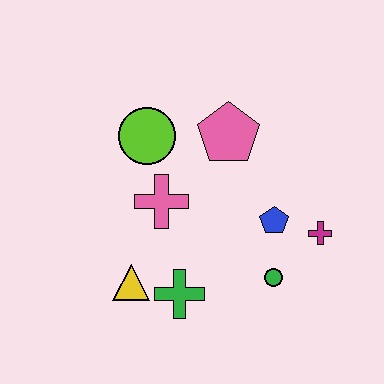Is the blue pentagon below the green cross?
No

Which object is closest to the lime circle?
The pink cross is closest to the lime circle.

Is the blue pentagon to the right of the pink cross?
Yes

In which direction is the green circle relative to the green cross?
The green circle is to the right of the green cross.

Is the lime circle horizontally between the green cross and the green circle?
No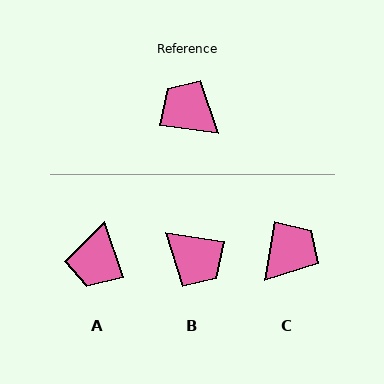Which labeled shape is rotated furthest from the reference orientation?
B, about 179 degrees away.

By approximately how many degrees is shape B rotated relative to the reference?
Approximately 179 degrees counter-clockwise.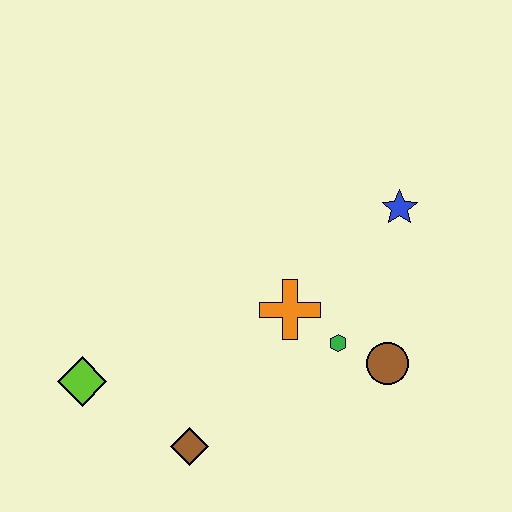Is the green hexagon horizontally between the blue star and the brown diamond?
Yes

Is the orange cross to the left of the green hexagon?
Yes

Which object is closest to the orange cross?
The green hexagon is closest to the orange cross.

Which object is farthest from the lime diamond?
The blue star is farthest from the lime diamond.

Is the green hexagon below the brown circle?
No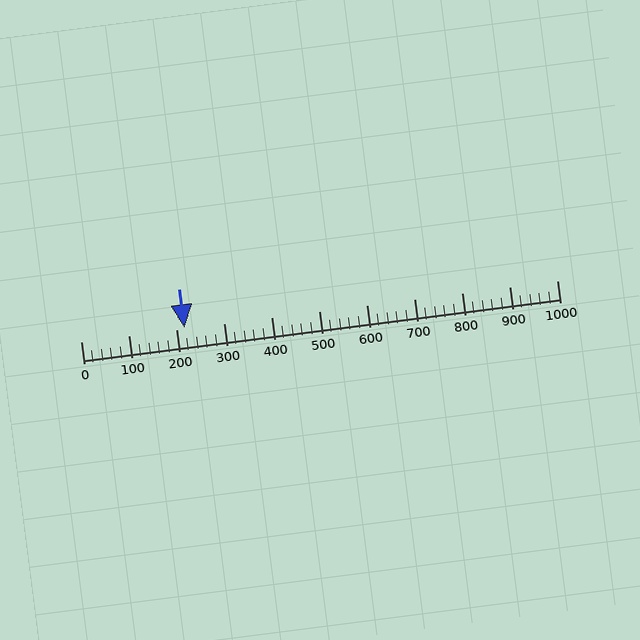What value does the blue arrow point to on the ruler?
The blue arrow points to approximately 218.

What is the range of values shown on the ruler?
The ruler shows values from 0 to 1000.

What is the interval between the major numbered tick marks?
The major tick marks are spaced 100 units apart.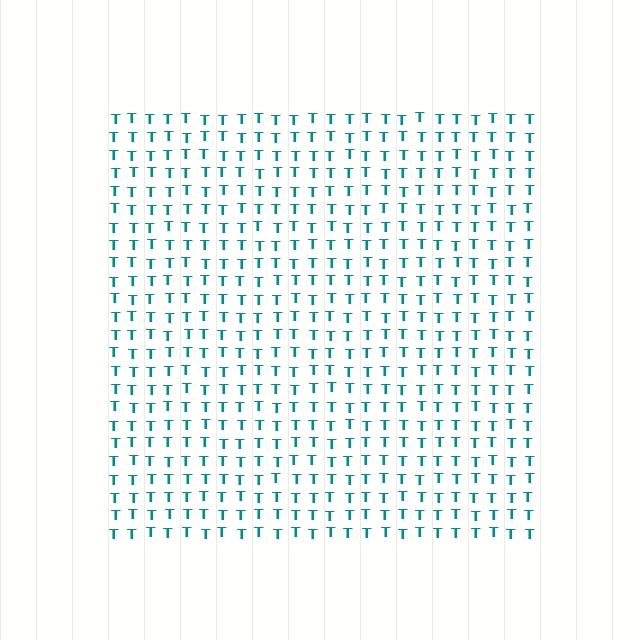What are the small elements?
The small elements are letter T's.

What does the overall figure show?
The overall figure shows a square.